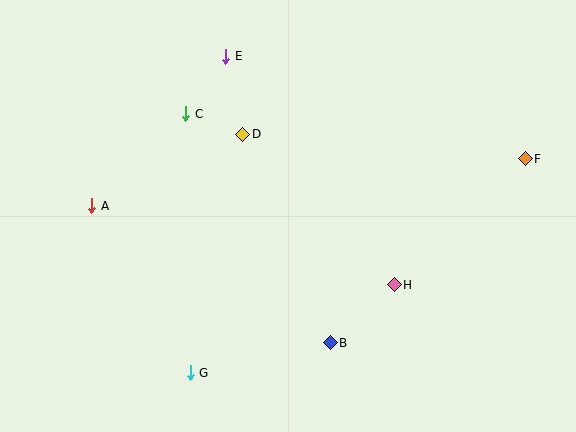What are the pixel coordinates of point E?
Point E is at (226, 56).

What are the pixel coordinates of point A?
Point A is at (92, 206).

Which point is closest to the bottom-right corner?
Point H is closest to the bottom-right corner.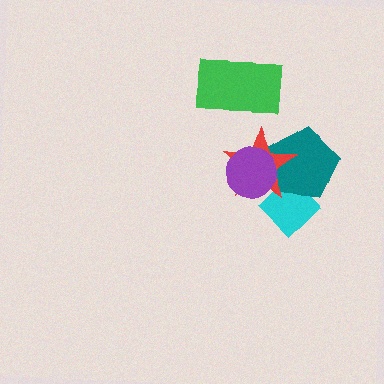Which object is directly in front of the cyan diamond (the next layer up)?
The teal pentagon is directly in front of the cyan diamond.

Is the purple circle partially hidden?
No, no other shape covers it.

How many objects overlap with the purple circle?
2 objects overlap with the purple circle.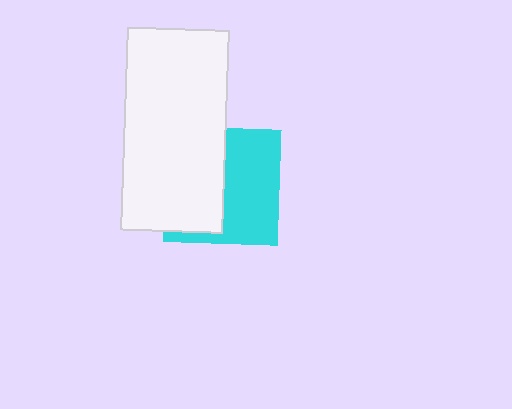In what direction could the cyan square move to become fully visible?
The cyan square could move right. That would shift it out from behind the white rectangle entirely.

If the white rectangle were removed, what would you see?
You would see the complete cyan square.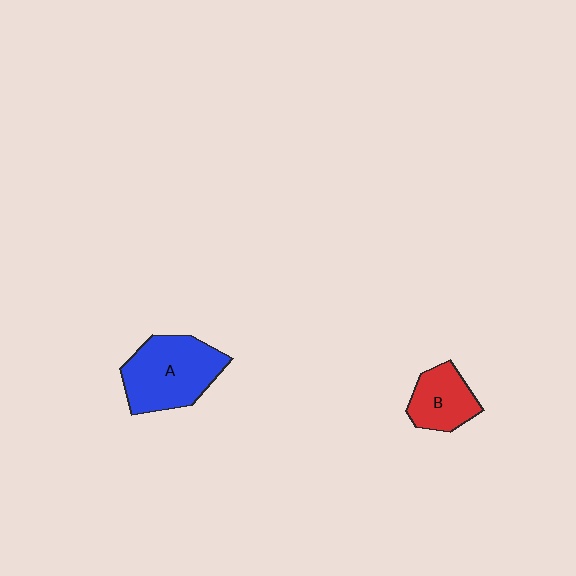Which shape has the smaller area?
Shape B (red).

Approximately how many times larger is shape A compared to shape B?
Approximately 1.7 times.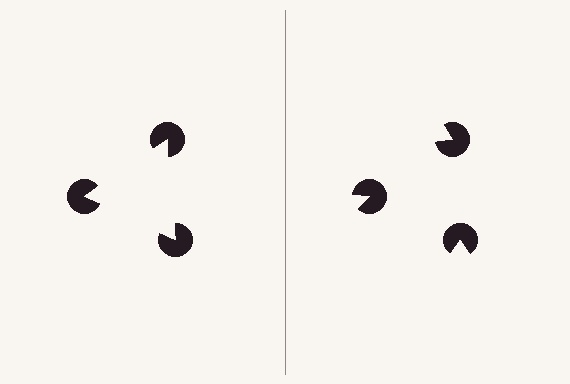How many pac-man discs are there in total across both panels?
6 — 3 on each side.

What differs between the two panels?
The pac-man discs are positioned identically on both sides; only the wedge orientations differ. On the left they align to a triangle; on the right they are misaligned.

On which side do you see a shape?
An illusory triangle appears on the left side. On the right side the wedge cuts are rotated, so no coherent shape forms.